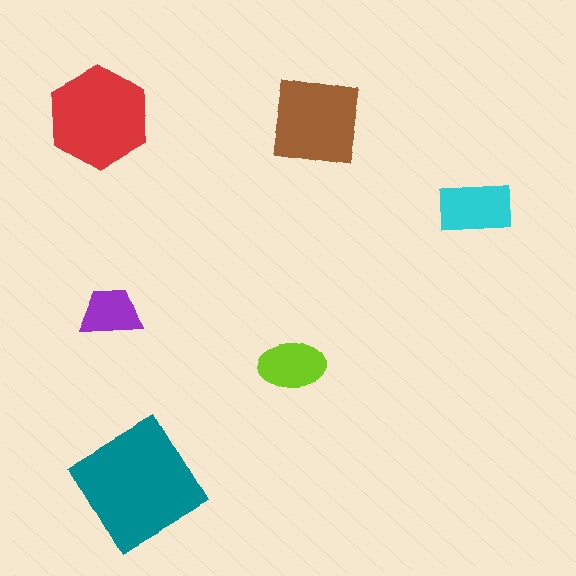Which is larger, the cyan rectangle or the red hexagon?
The red hexagon.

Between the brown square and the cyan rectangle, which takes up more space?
The brown square.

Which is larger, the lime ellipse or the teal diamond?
The teal diamond.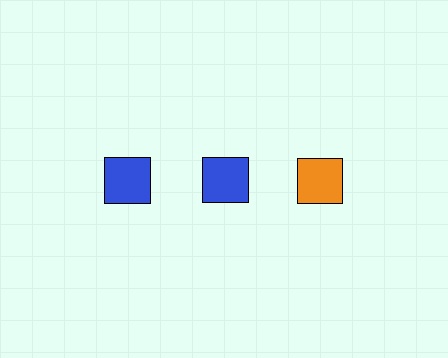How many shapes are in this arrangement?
There are 3 shapes arranged in a grid pattern.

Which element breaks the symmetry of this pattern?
The orange square in the top row, center column breaks the symmetry. All other shapes are blue squares.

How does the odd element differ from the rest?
It has a different color: orange instead of blue.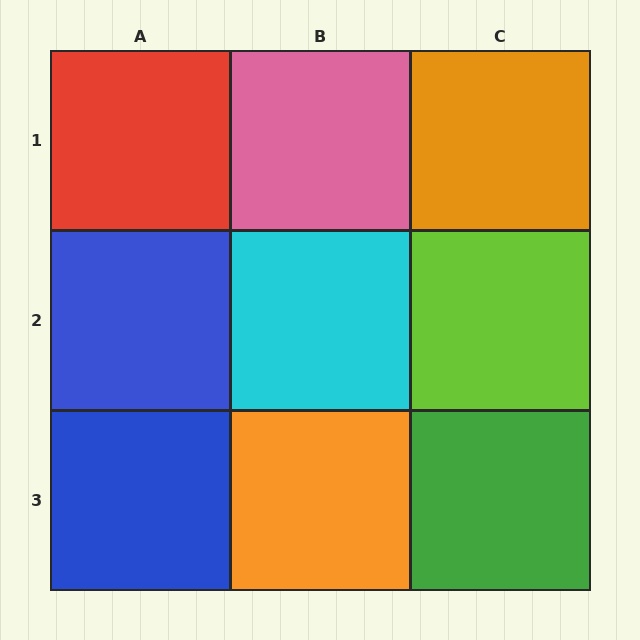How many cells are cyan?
1 cell is cyan.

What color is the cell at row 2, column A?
Blue.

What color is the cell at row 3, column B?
Orange.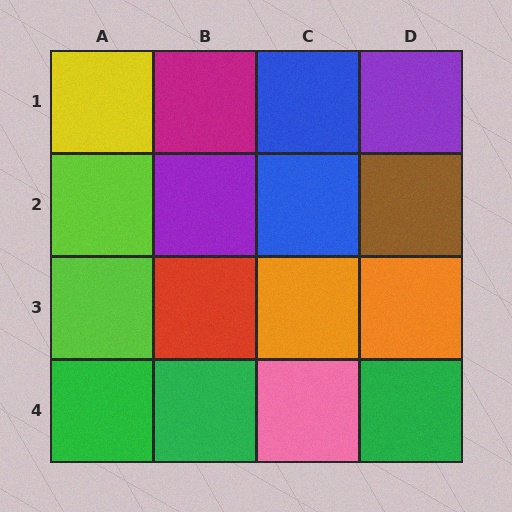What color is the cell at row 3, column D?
Orange.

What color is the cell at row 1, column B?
Magenta.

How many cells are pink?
1 cell is pink.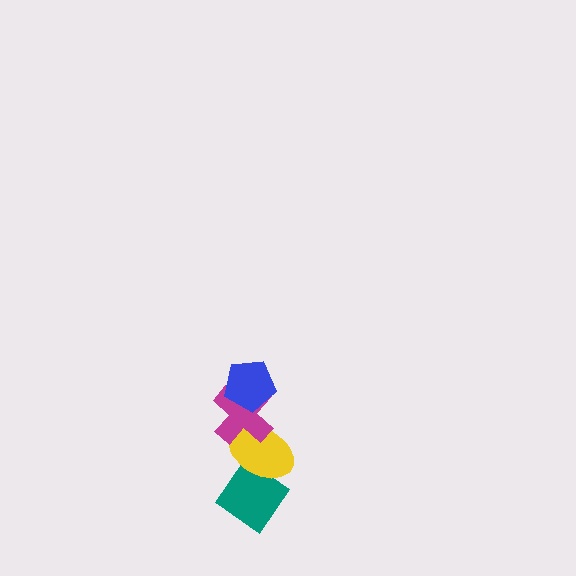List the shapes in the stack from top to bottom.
From top to bottom: the blue pentagon, the magenta cross, the yellow ellipse, the teal diamond.